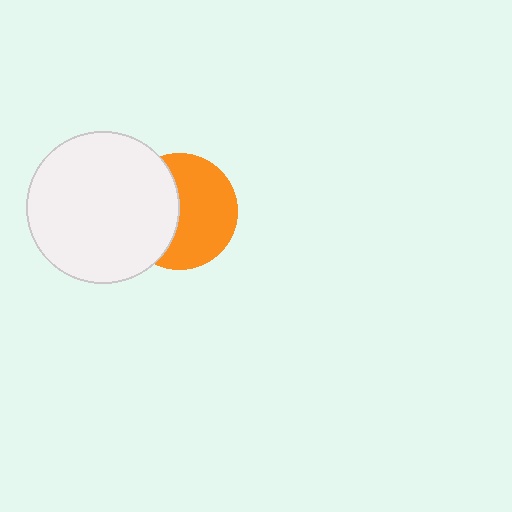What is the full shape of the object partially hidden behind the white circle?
The partially hidden object is an orange circle.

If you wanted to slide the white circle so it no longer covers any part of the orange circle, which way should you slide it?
Slide it left — that is the most direct way to separate the two shapes.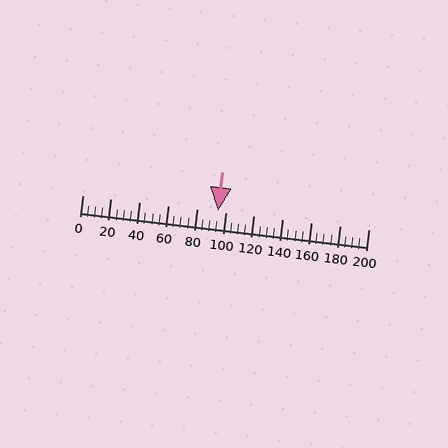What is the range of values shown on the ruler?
The ruler shows values from 0 to 200.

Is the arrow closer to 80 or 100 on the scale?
The arrow is closer to 100.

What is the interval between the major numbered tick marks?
The major tick marks are spaced 20 units apart.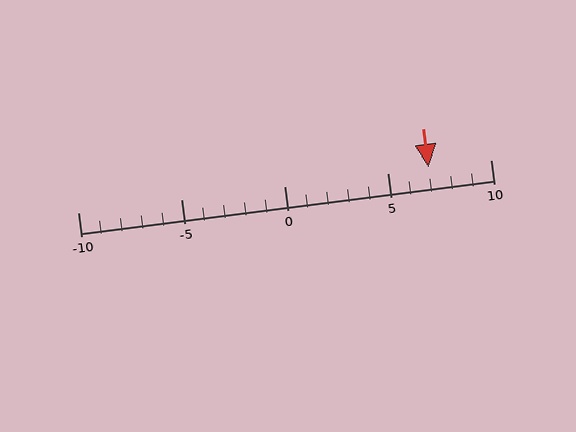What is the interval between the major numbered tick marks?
The major tick marks are spaced 5 units apart.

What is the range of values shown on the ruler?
The ruler shows values from -10 to 10.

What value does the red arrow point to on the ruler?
The red arrow points to approximately 7.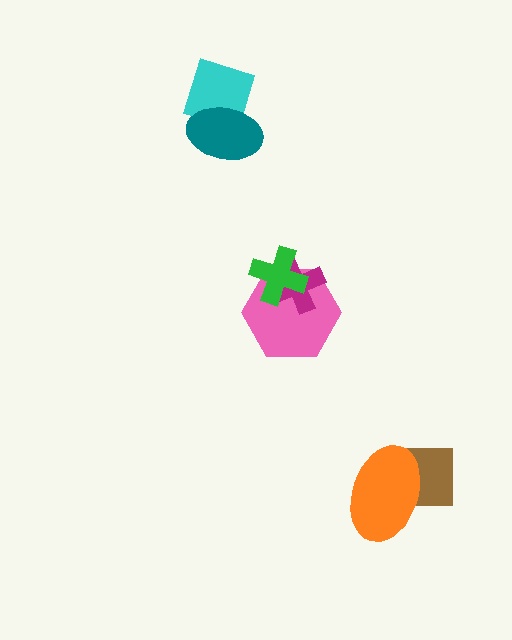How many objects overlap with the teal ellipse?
1 object overlaps with the teal ellipse.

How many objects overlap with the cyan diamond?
1 object overlaps with the cyan diamond.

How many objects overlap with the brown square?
1 object overlaps with the brown square.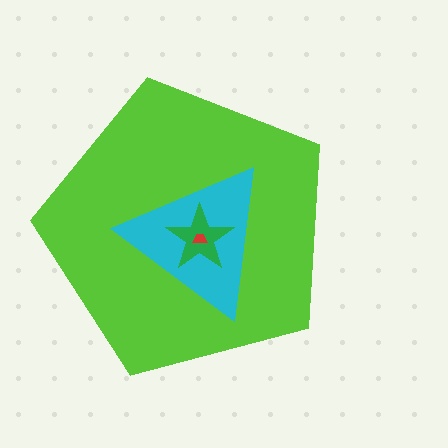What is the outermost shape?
The lime pentagon.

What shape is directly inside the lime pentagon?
The cyan triangle.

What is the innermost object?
The red trapezoid.